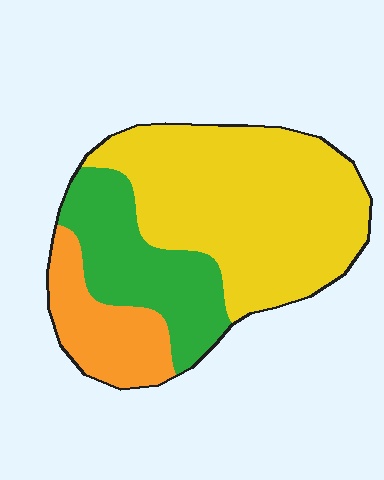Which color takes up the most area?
Yellow, at roughly 55%.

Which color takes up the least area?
Orange, at roughly 15%.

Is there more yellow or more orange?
Yellow.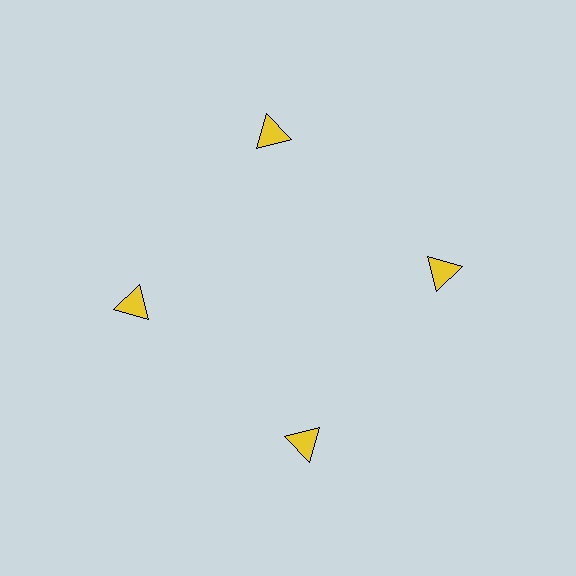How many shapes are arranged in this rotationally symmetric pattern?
There are 4 shapes, arranged in 4 groups of 1.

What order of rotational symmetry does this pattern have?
This pattern has 4-fold rotational symmetry.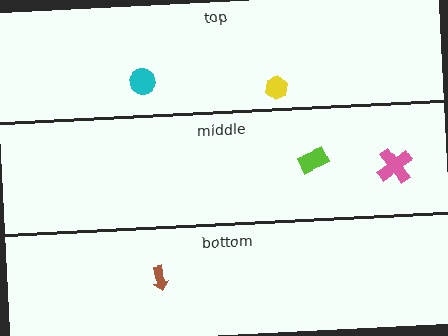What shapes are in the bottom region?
The brown arrow.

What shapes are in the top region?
The cyan circle, the yellow hexagon.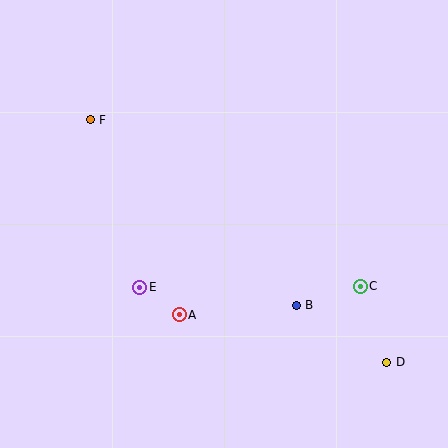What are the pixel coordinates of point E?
Point E is at (140, 287).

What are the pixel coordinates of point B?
Point B is at (296, 305).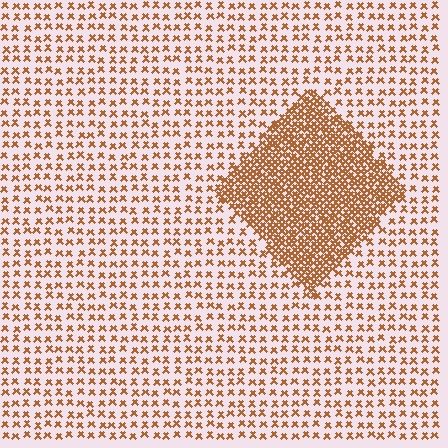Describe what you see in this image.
The image contains small brown elements arranged at two different densities. A diamond-shaped region is visible where the elements are more densely packed than the surrounding area.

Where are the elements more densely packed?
The elements are more densely packed inside the diamond boundary.